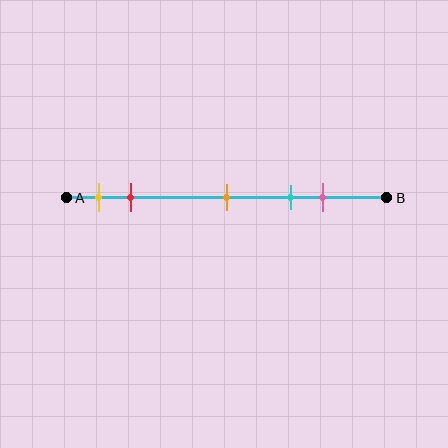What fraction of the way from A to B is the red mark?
The red mark is approximately 20% (0.2) of the way from A to B.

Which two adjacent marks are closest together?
The yellow and red marks are the closest adjacent pair.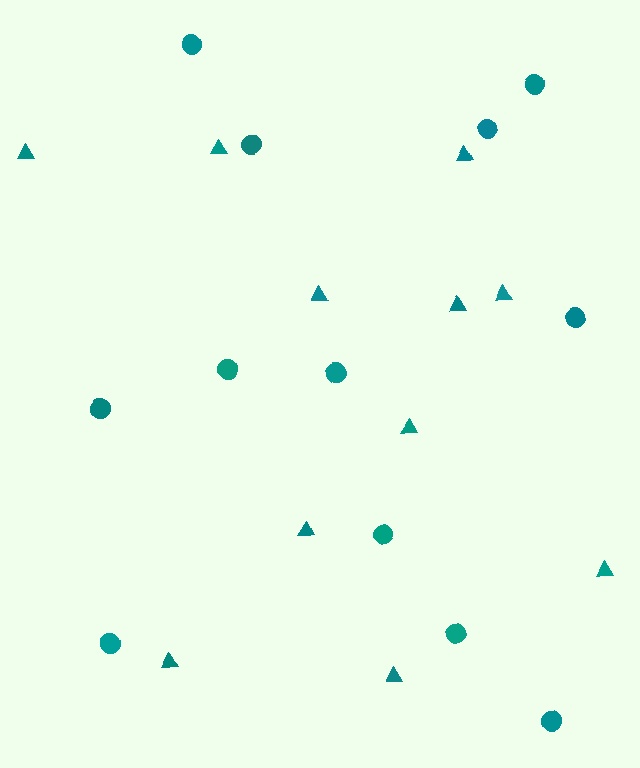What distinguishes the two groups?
There are 2 groups: one group of circles (12) and one group of triangles (11).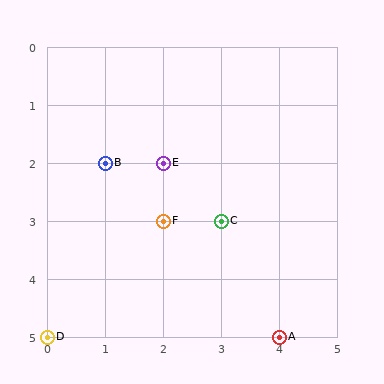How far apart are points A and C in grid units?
Points A and C are 1 column and 2 rows apart (about 2.2 grid units diagonally).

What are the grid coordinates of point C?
Point C is at grid coordinates (3, 3).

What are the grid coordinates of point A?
Point A is at grid coordinates (4, 5).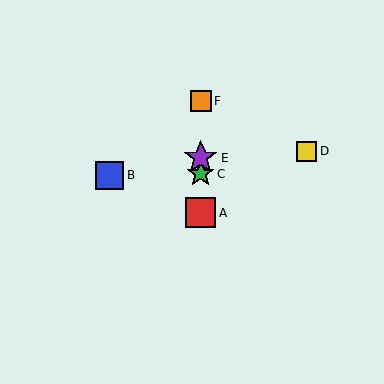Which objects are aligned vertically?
Objects A, C, E, F are aligned vertically.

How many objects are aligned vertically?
4 objects (A, C, E, F) are aligned vertically.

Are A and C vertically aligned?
Yes, both are at x≈201.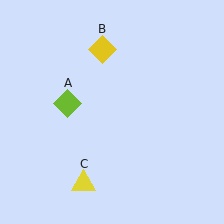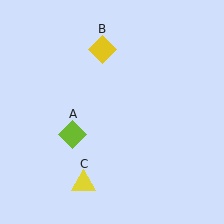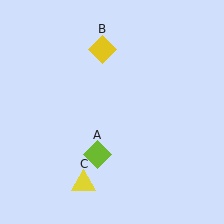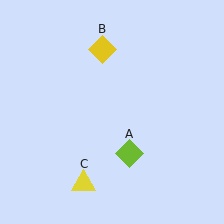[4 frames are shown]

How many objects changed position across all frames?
1 object changed position: lime diamond (object A).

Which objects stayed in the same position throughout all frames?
Yellow diamond (object B) and yellow triangle (object C) remained stationary.